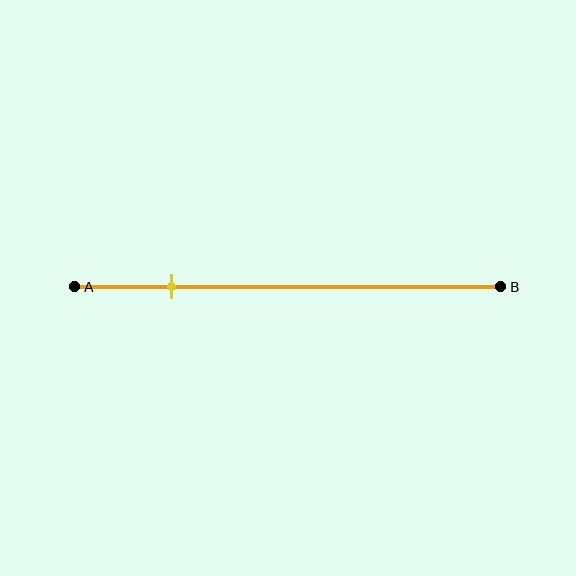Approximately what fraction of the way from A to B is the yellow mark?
The yellow mark is approximately 25% of the way from A to B.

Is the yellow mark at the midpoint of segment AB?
No, the mark is at about 25% from A, not at the 50% midpoint.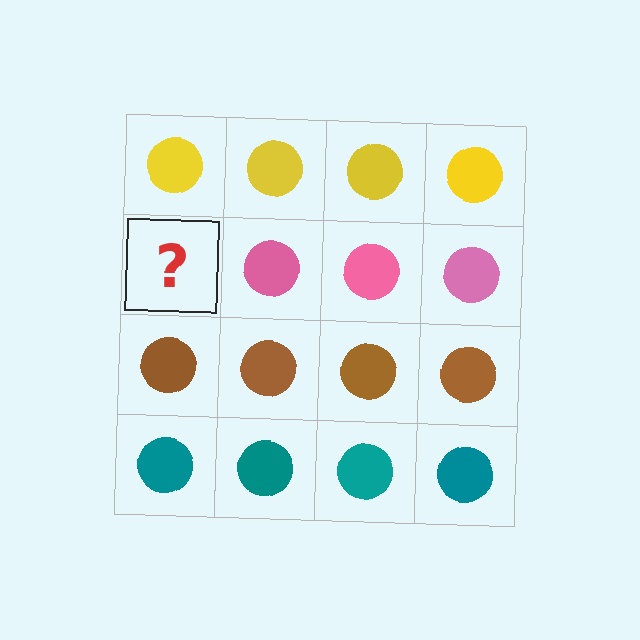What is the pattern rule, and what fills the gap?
The rule is that each row has a consistent color. The gap should be filled with a pink circle.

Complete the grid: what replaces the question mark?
The question mark should be replaced with a pink circle.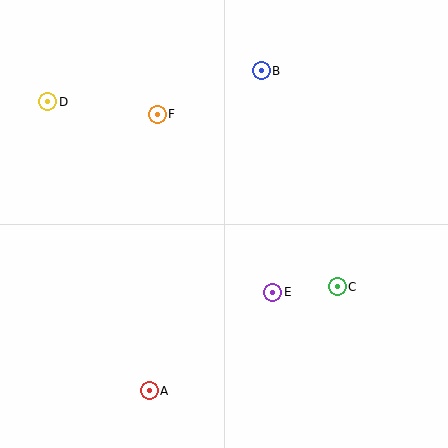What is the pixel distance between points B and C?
The distance between B and C is 229 pixels.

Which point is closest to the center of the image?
Point E at (273, 292) is closest to the center.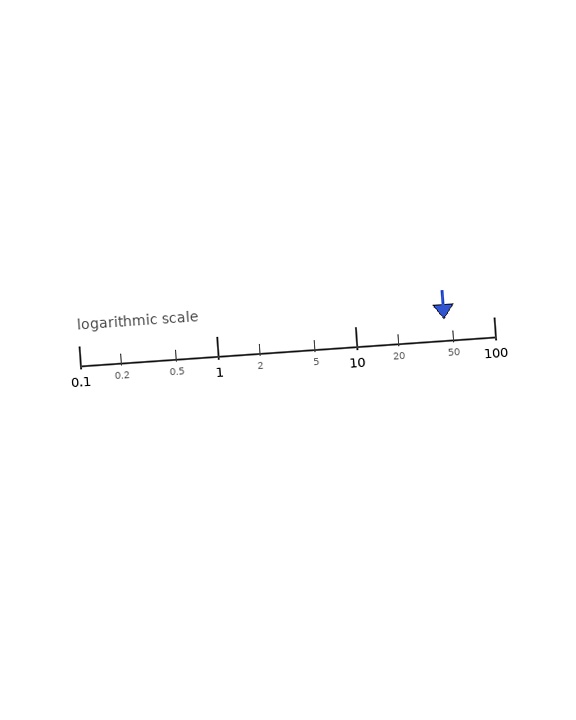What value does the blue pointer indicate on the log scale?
The pointer indicates approximately 44.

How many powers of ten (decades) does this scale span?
The scale spans 3 decades, from 0.1 to 100.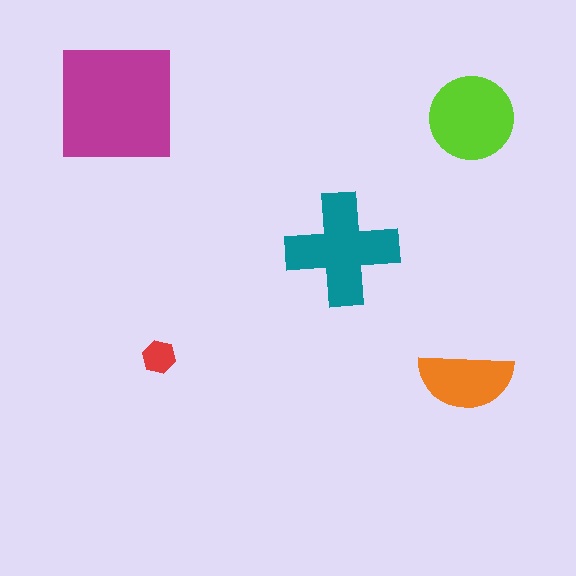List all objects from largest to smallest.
The magenta square, the teal cross, the lime circle, the orange semicircle, the red hexagon.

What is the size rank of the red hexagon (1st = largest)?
5th.